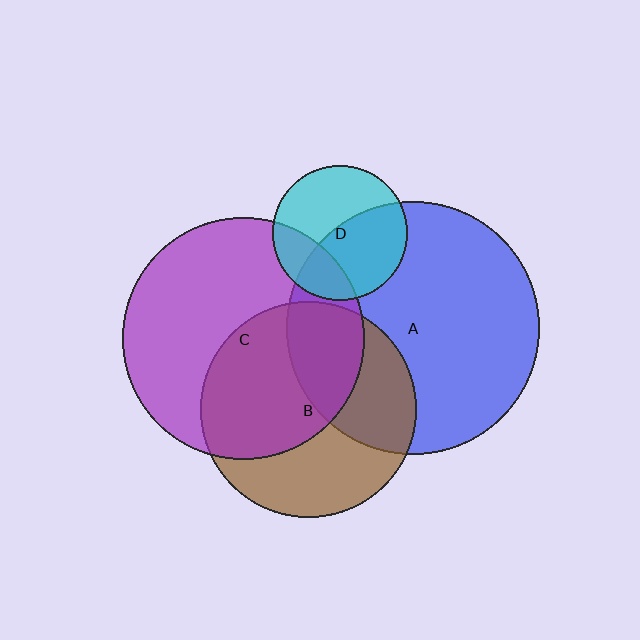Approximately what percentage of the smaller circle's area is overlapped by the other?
Approximately 35%.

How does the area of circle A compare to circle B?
Approximately 1.4 times.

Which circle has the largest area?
Circle A (blue).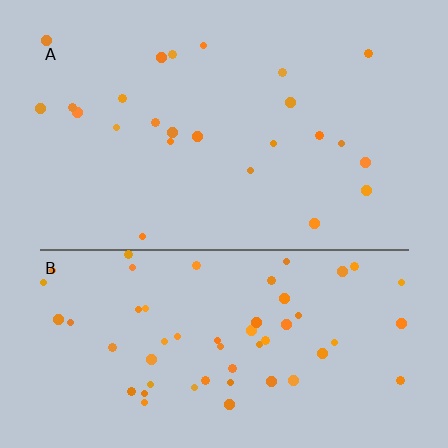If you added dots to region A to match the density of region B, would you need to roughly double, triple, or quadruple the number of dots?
Approximately double.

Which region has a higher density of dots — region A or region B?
B (the bottom).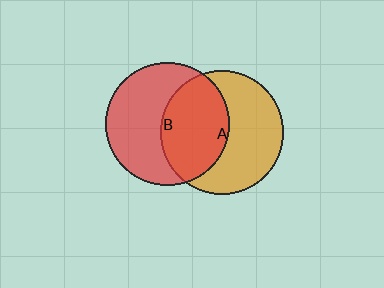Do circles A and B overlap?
Yes.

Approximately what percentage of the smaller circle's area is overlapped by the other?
Approximately 45%.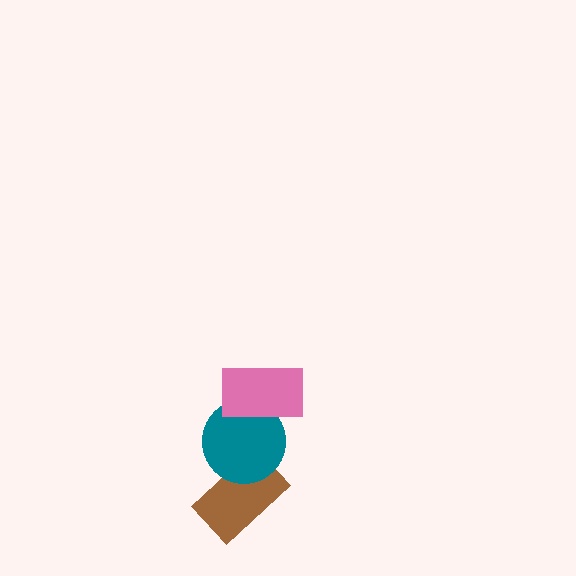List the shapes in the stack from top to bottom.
From top to bottom: the pink rectangle, the teal circle, the brown rectangle.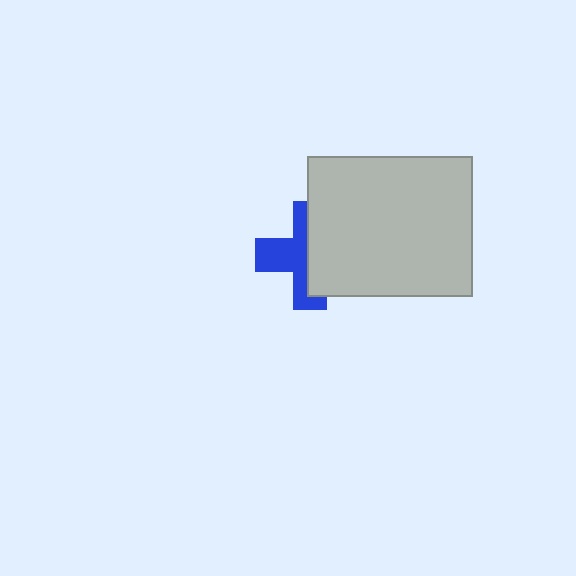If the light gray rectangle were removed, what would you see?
You would see the complete blue cross.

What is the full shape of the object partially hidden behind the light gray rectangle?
The partially hidden object is a blue cross.